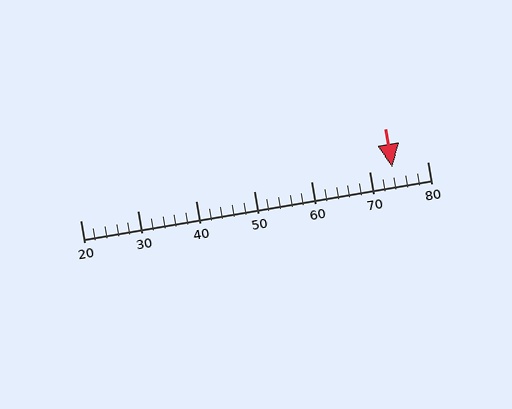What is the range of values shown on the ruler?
The ruler shows values from 20 to 80.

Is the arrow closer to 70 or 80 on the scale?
The arrow is closer to 70.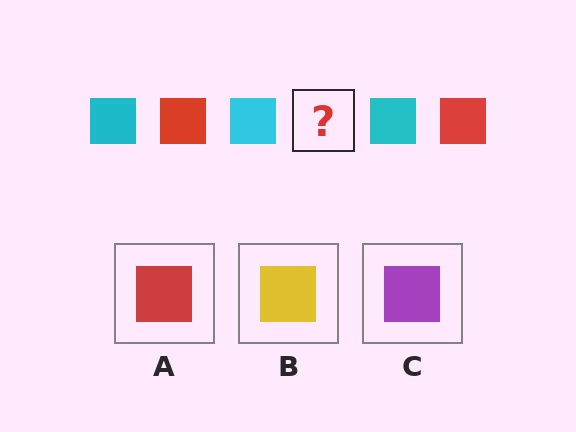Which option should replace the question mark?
Option A.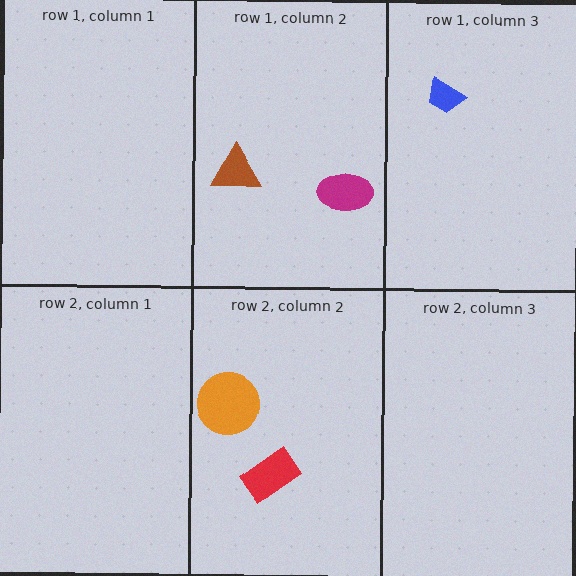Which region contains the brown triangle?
The row 1, column 2 region.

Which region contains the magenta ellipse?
The row 1, column 2 region.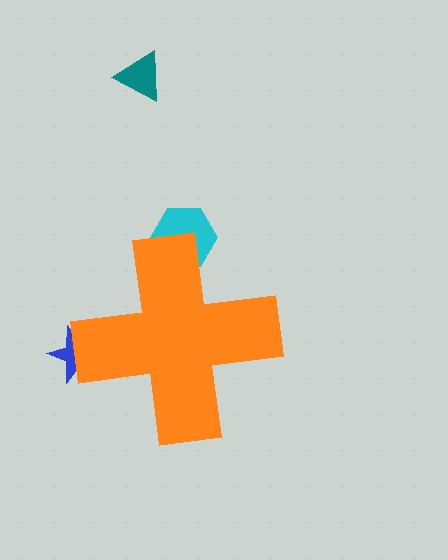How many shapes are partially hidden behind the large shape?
2 shapes are partially hidden.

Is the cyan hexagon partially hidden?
Yes, the cyan hexagon is partially hidden behind the orange cross.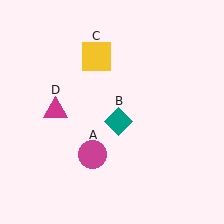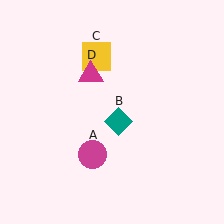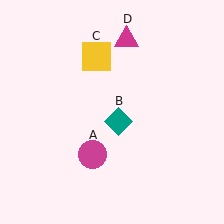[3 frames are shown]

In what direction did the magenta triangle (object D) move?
The magenta triangle (object D) moved up and to the right.